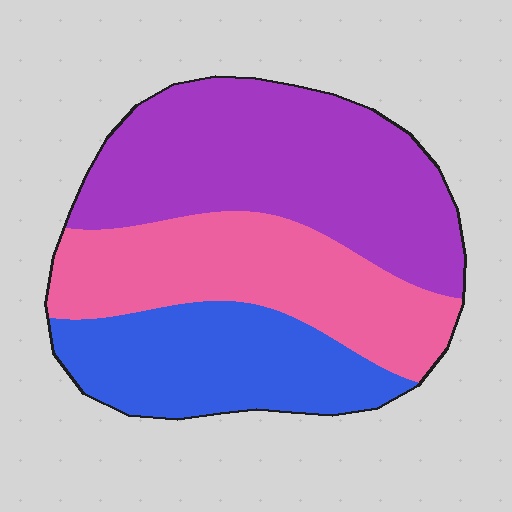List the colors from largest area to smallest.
From largest to smallest: purple, pink, blue.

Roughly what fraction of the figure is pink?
Pink covers around 30% of the figure.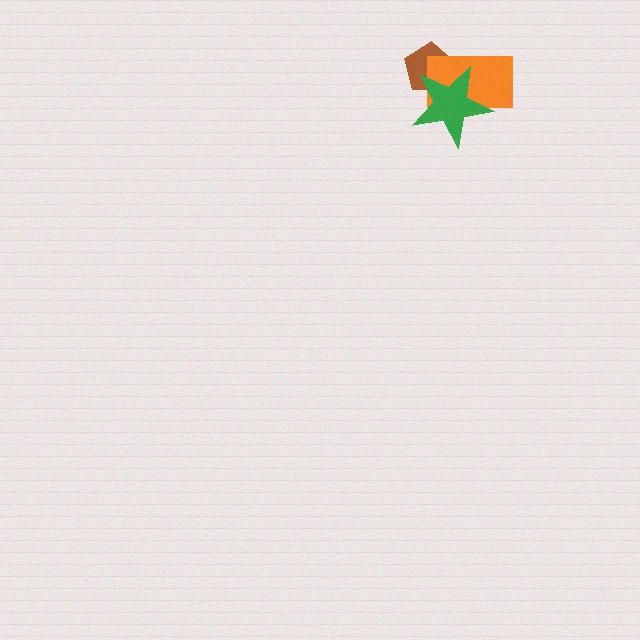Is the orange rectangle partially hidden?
Yes, it is partially covered by another shape.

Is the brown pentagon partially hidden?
Yes, it is partially covered by another shape.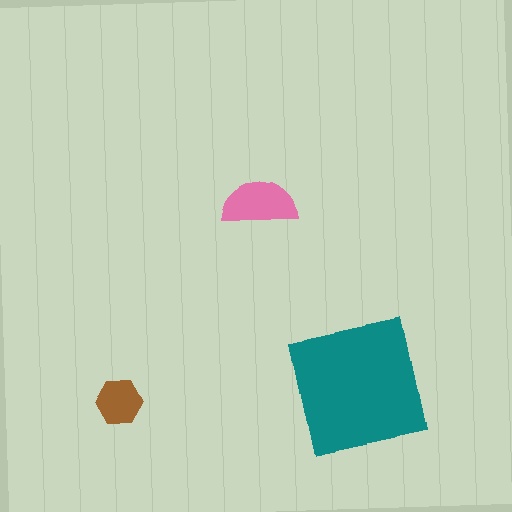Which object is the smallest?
The brown hexagon.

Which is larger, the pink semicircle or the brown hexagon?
The pink semicircle.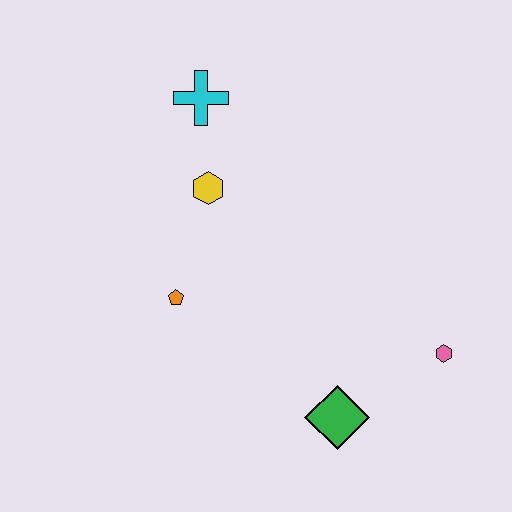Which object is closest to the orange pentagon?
The yellow hexagon is closest to the orange pentagon.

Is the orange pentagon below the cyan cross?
Yes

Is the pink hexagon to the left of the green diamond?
No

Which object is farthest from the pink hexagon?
The cyan cross is farthest from the pink hexagon.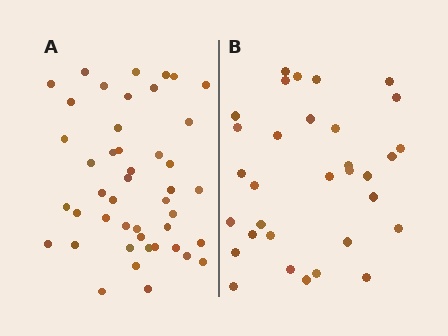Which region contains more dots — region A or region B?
Region A (the left region) has more dots.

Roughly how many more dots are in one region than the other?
Region A has approximately 15 more dots than region B.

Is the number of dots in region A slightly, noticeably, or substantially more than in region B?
Region A has noticeably more, but not dramatically so. The ratio is roughly 1.4 to 1.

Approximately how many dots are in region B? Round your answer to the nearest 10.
About 30 dots. (The exact count is 32, which rounds to 30.)